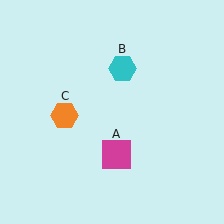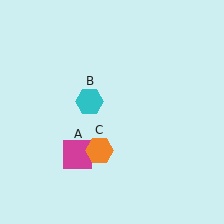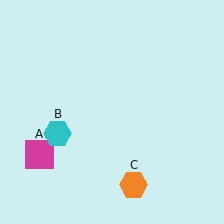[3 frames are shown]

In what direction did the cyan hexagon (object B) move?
The cyan hexagon (object B) moved down and to the left.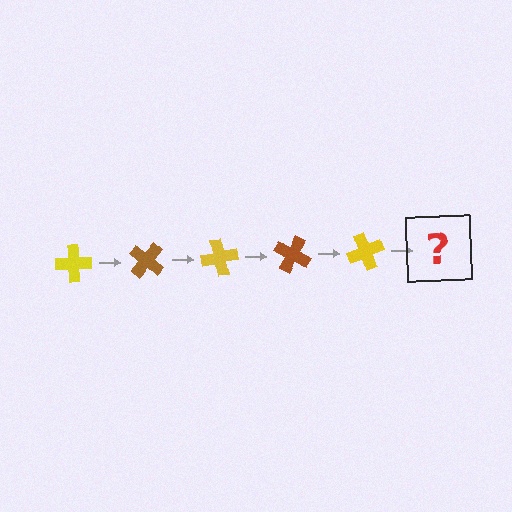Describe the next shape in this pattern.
It should be a brown cross, rotated 200 degrees from the start.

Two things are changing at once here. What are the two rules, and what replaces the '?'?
The two rules are that it rotates 40 degrees each step and the color cycles through yellow and brown. The '?' should be a brown cross, rotated 200 degrees from the start.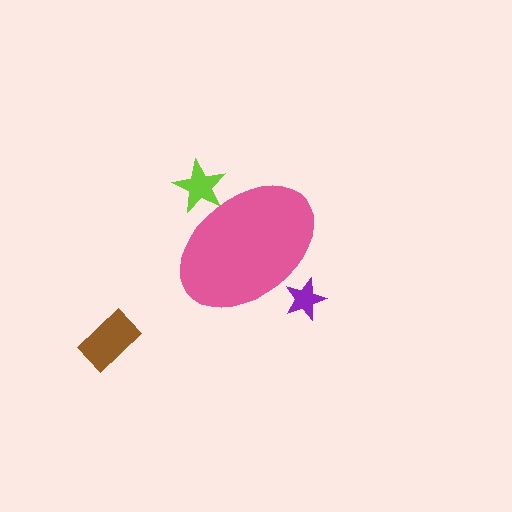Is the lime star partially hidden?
Yes, the lime star is partially hidden behind the pink ellipse.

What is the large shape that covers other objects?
A pink ellipse.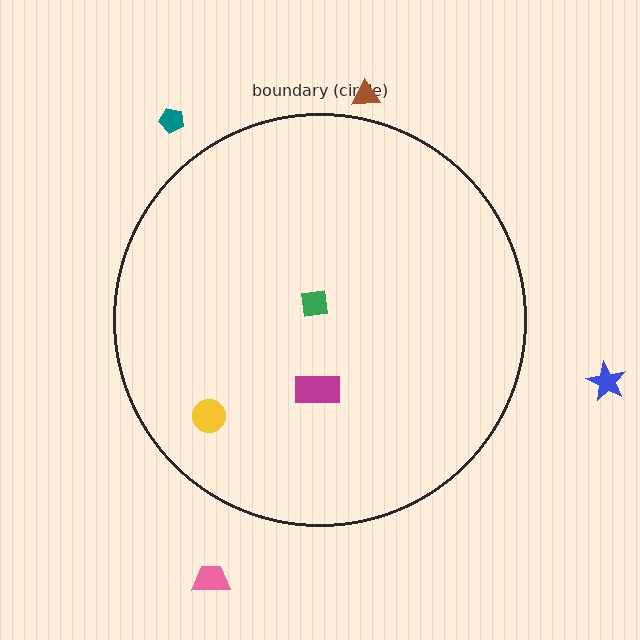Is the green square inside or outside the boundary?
Inside.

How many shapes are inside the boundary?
3 inside, 4 outside.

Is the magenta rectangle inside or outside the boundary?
Inside.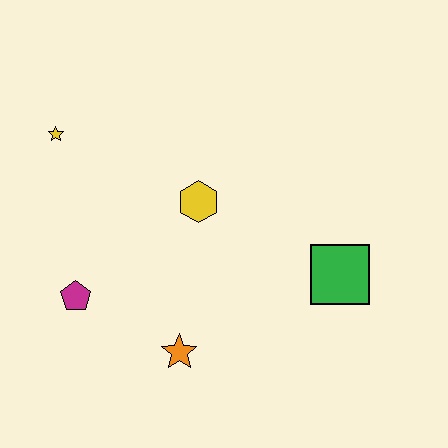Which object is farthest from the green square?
The yellow star is farthest from the green square.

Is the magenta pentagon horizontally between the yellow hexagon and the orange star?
No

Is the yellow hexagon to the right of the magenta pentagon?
Yes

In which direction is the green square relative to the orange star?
The green square is to the right of the orange star.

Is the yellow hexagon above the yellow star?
No